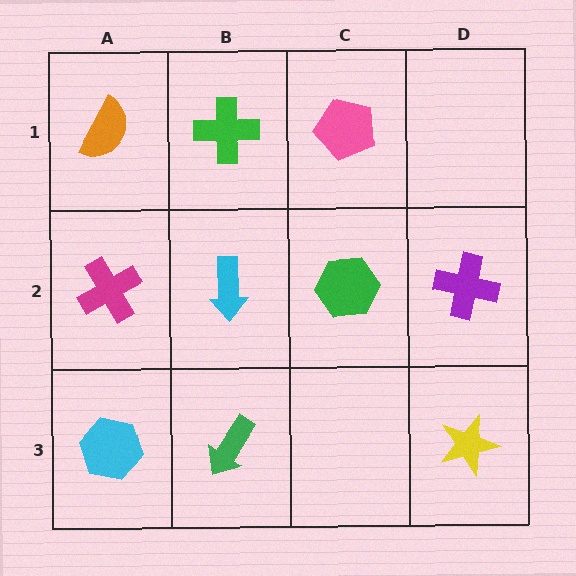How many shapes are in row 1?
3 shapes.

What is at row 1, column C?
A pink pentagon.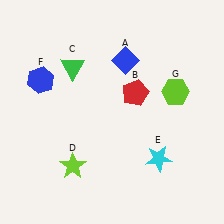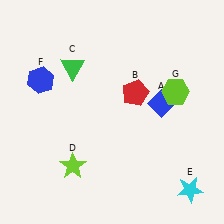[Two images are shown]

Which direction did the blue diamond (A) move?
The blue diamond (A) moved down.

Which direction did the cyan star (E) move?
The cyan star (E) moved right.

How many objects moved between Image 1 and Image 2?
2 objects moved between the two images.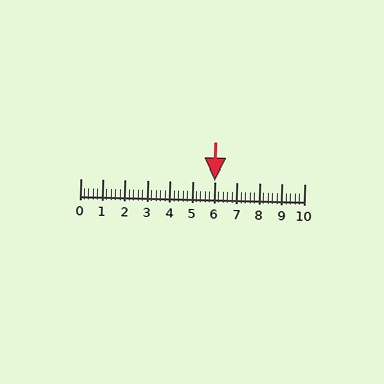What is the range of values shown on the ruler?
The ruler shows values from 0 to 10.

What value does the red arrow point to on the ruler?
The red arrow points to approximately 6.0.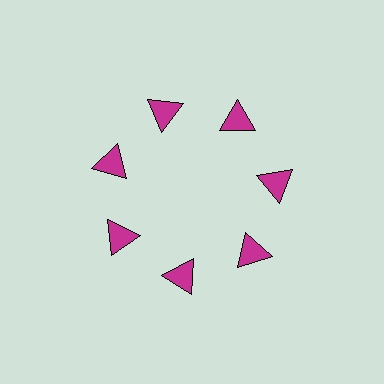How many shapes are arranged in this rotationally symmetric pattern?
There are 7 shapes, arranged in 7 groups of 1.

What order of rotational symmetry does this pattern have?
This pattern has 7-fold rotational symmetry.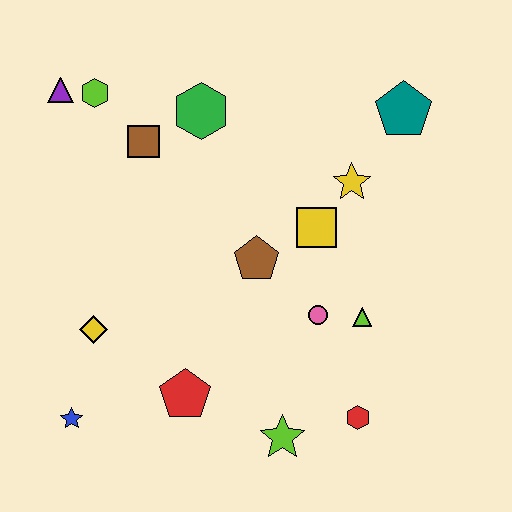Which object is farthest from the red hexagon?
The purple triangle is farthest from the red hexagon.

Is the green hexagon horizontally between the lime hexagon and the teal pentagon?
Yes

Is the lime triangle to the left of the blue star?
No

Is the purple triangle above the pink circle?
Yes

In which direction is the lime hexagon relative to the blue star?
The lime hexagon is above the blue star.